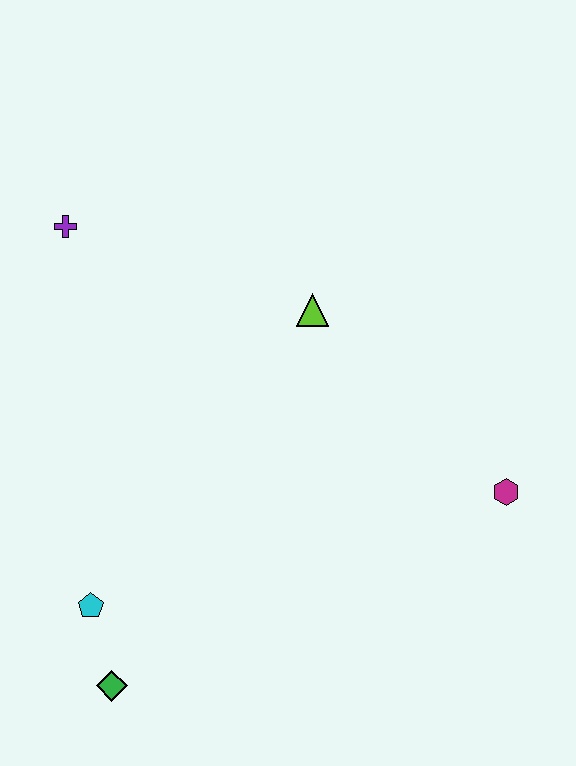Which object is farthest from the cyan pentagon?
The magenta hexagon is farthest from the cyan pentagon.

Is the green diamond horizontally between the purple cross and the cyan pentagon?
No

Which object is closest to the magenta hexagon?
The lime triangle is closest to the magenta hexagon.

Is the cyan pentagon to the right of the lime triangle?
No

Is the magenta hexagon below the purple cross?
Yes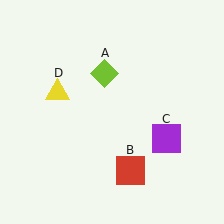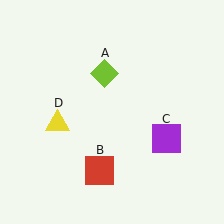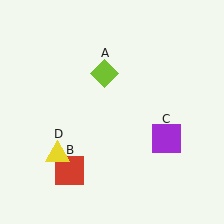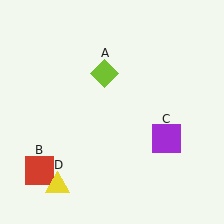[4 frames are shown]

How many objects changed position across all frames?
2 objects changed position: red square (object B), yellow triangle (object D).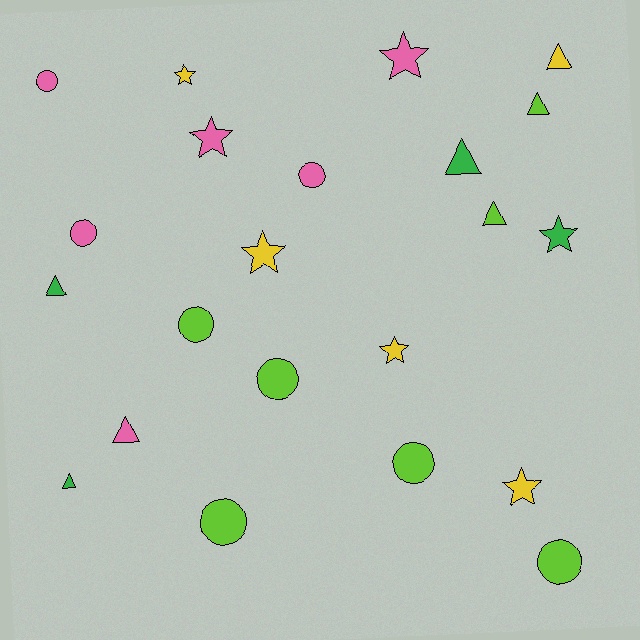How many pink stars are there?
There are 2 pink stars.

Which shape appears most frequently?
Circle, with 8 objects.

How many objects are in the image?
There are 22 objects.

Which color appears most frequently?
Lime, with 7 objects.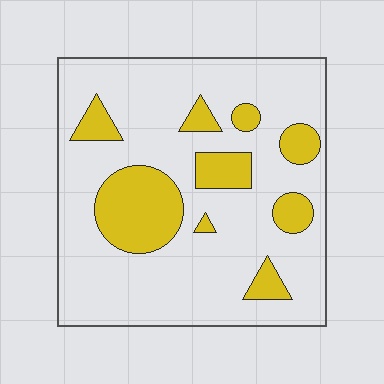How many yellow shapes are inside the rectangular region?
9.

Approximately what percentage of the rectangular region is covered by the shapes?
Approximately 20%.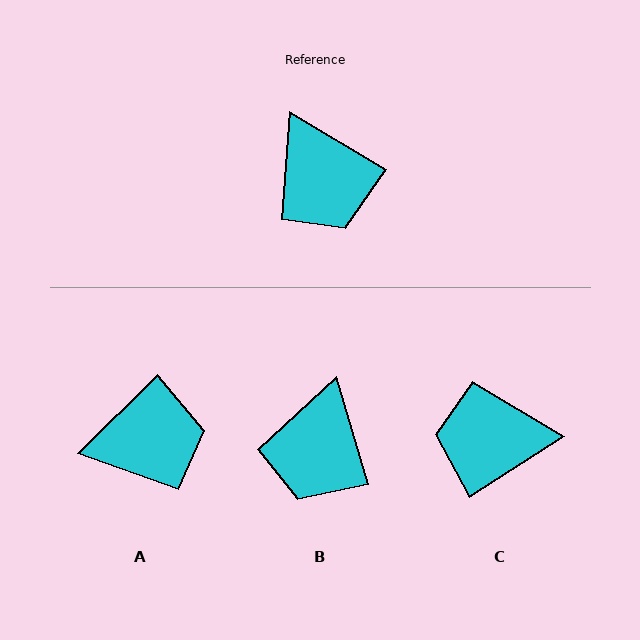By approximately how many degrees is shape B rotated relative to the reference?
Approximately 43 degrees clockwise.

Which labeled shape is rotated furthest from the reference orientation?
C, about 117 degrees away.